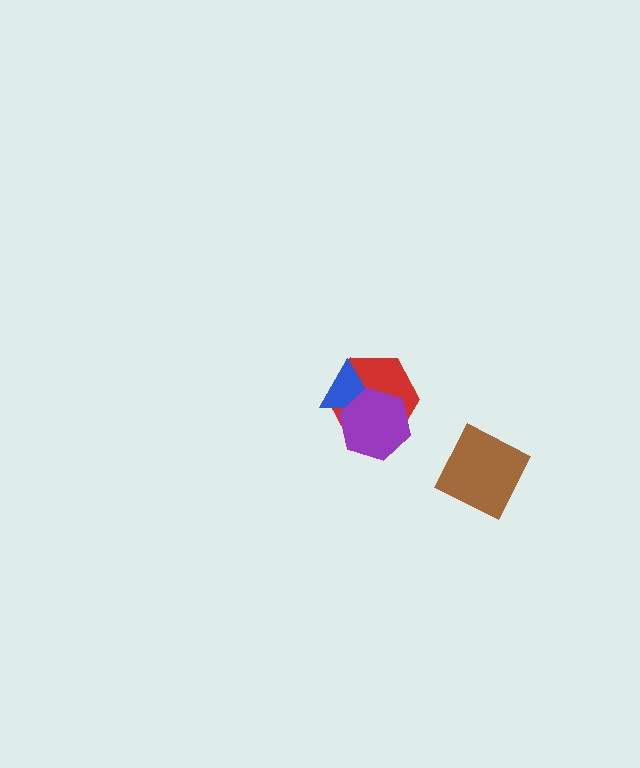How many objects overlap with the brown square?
0 objects overlap with the brown square.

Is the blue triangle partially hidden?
Yes, it is partially covered by another shape.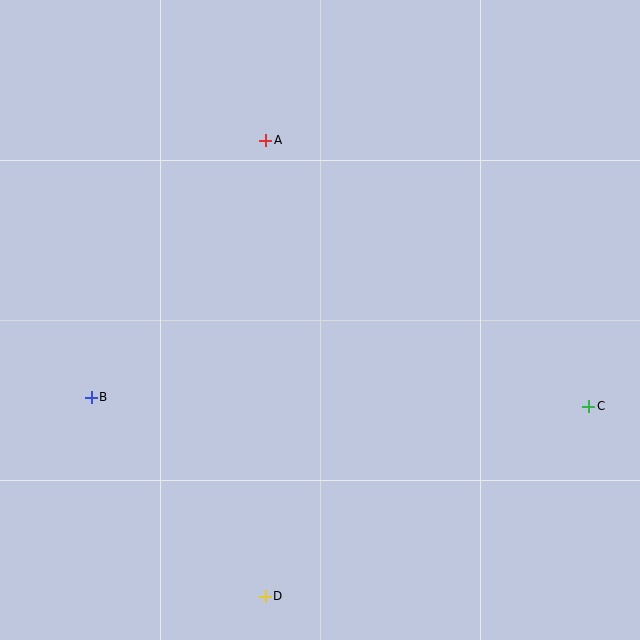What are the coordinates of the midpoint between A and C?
The midpoint between A and C is at (427, 273).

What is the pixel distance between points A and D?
The distance between A and D is 456 pixels.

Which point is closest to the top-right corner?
Point A is closest to the top-right corner.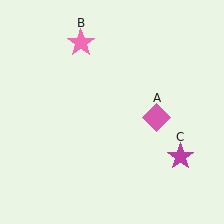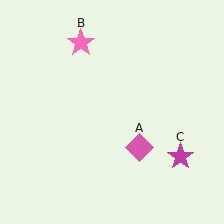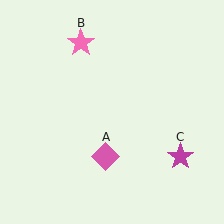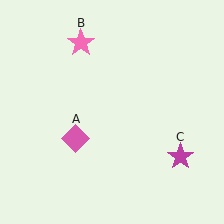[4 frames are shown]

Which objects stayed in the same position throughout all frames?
Pink star (object B) and magenta star (object C) remained stationary.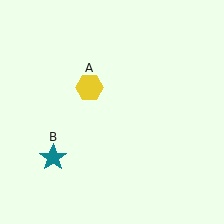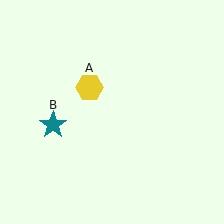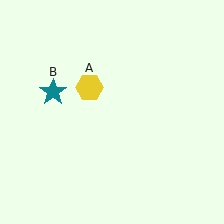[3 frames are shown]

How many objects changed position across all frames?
1 object changed position: teal star (object B).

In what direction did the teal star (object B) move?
The teal star (object B) moved up.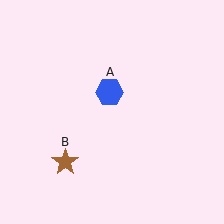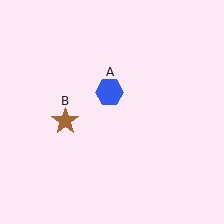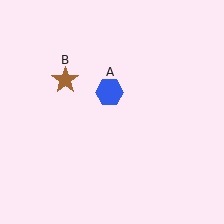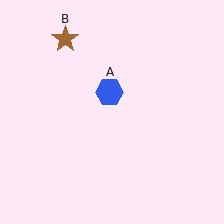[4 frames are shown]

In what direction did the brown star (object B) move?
The brown star (object B) moved up.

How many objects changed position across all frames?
1 object changed position: brown star (object B).